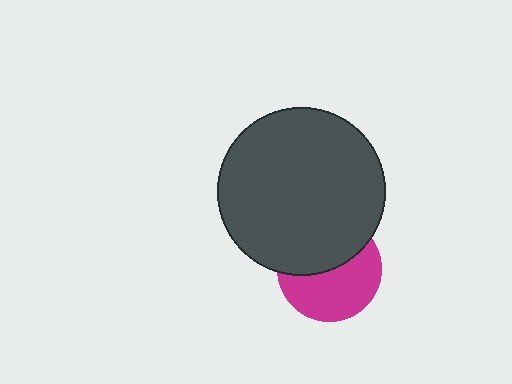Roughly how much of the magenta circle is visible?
About half of it is visible (roughly 54%).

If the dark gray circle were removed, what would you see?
You would see the complete magenta circle.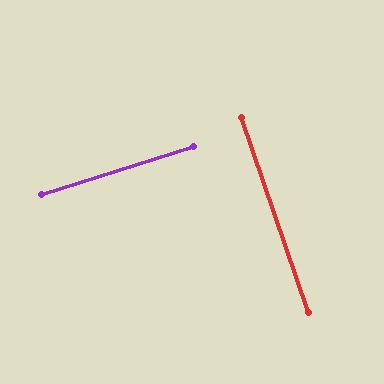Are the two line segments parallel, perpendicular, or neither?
Perpendicular — they meet at approximately 88°.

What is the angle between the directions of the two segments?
Approximately 88 degrees.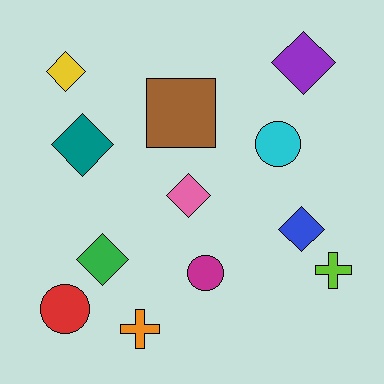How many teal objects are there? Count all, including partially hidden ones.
There is 1 teal object.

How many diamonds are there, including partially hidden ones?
There are 6 diamonds.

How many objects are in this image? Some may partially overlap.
There are 12 objects.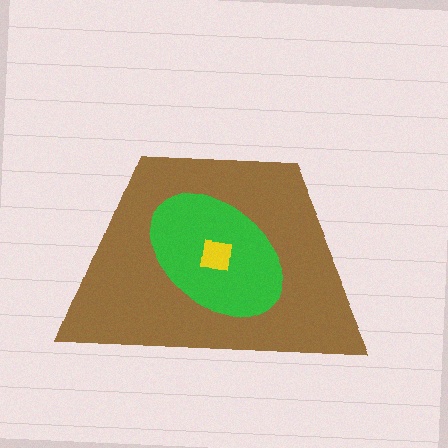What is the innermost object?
The yellow square.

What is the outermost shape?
The brown trapezoid.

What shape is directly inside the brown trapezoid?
The green ellipse.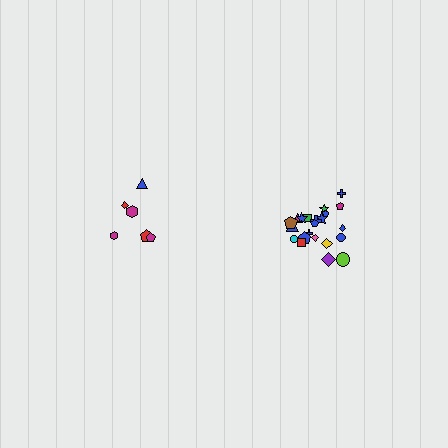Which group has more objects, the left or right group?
The right group.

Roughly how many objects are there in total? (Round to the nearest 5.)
Roughly 30 objects in total.